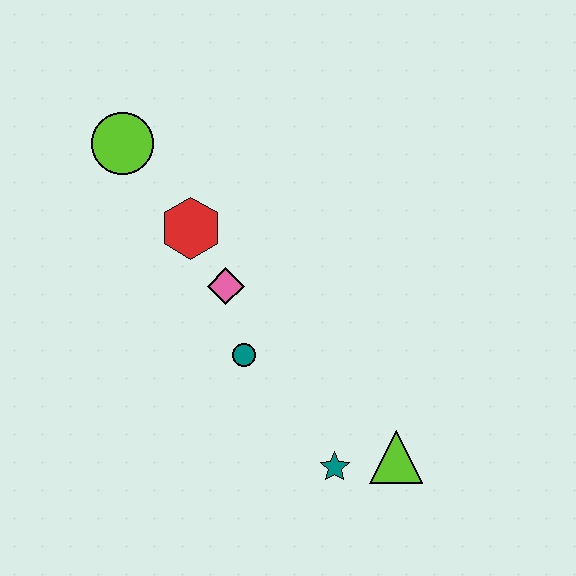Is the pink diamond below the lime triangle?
No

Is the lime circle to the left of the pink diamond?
Yes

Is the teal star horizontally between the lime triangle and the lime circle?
Yes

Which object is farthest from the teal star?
The lime circle is farthest from the teal star.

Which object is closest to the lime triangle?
The teal star is closest to the lime triangle.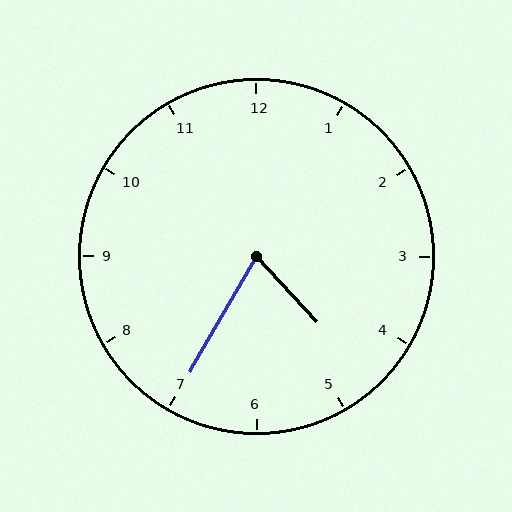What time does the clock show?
4:35.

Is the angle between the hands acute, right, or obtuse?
It is acute.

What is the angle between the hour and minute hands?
Approximately 72 degrees.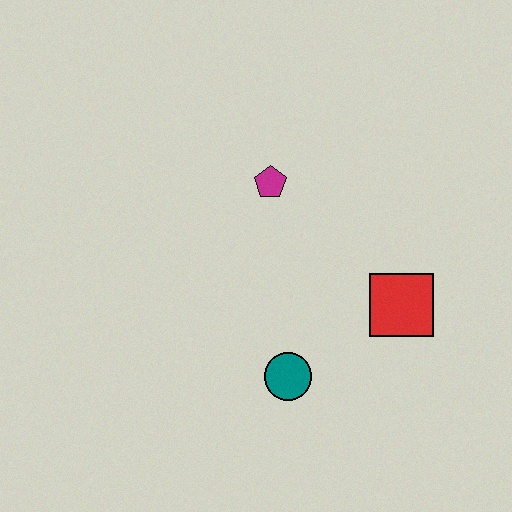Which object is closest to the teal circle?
The red square is closest to the teal circle.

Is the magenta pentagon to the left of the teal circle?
Yes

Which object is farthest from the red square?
The magenta pentagon is farthest from the red square.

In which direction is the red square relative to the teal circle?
The red square is to the right of the teal circle.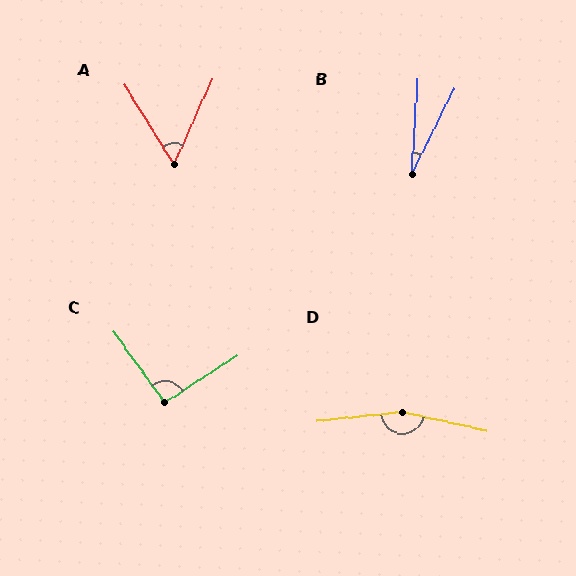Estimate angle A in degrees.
Approximately 56 degrees.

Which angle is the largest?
D, at approximately 161 degrees.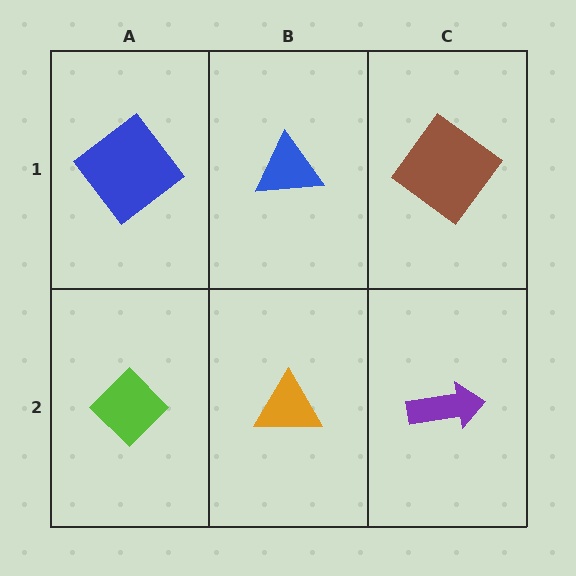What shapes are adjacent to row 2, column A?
A blue diamond (row 1, column A), an orange triangle (row 2, column B).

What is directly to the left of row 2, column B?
A lime diamond.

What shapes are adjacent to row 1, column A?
A lime diamond (row 2, column A), a blue triangle (row 1, column B).